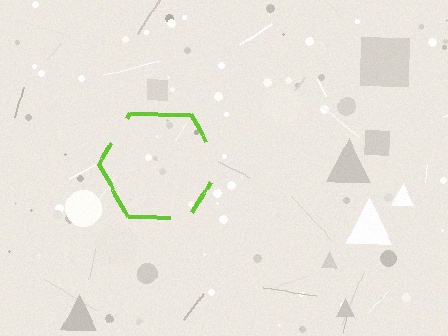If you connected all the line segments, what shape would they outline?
They would outline a hexagon.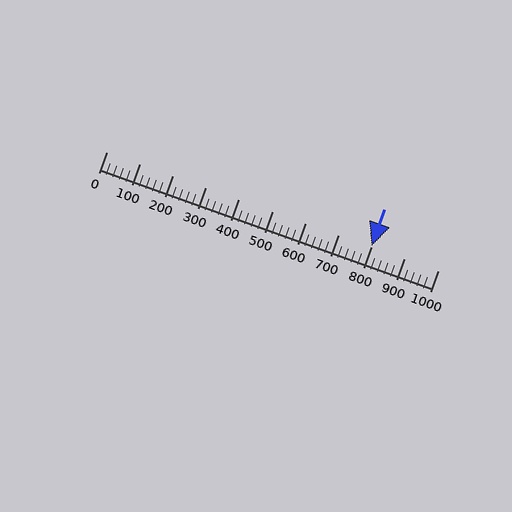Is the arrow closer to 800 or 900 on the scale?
The arrow is closer to 800.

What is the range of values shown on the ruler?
The ruler shows values from 0 to 1000.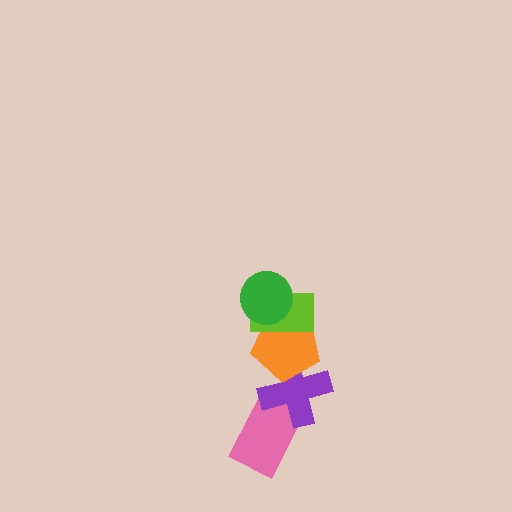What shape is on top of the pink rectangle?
The purple cross is on top of the pink rectangle.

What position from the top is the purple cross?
The purple cross is 4th from the top.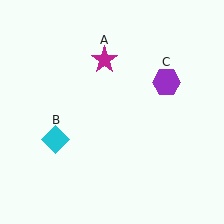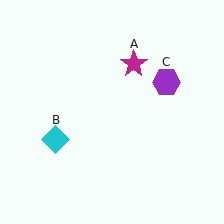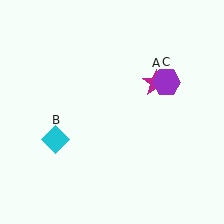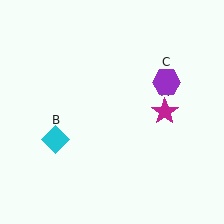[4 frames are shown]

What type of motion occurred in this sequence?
The magenta star (object A) rotated clockwise around the center of the scene.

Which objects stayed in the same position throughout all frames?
Cyan diamond (object B) and purple hexagon (object C) remained stationary.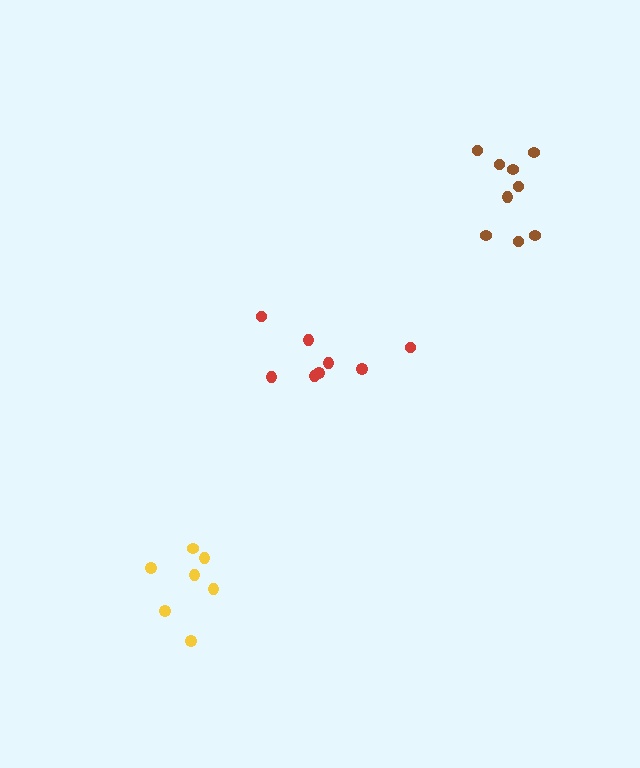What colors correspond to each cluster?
The clusters are colored: red, yellow, brown.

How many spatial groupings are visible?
There are 3 spatial groupings.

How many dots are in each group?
Group 1: 8 dots, Group 2: 7 dots, Group 3: 9 dots (24 total).